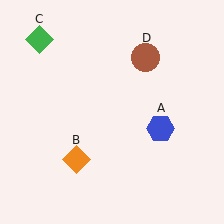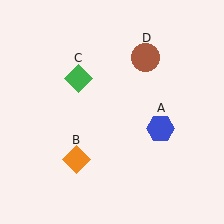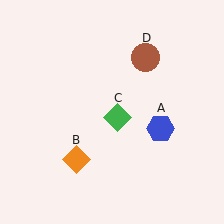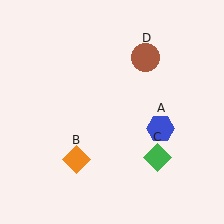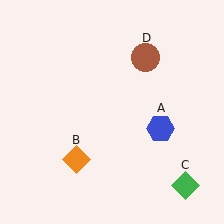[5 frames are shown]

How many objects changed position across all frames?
1 object changed position: green diamond (object C).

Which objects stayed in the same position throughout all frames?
Blue hexagon (object A) and orange diamond (object B) and brown circle (object D) remained stationary.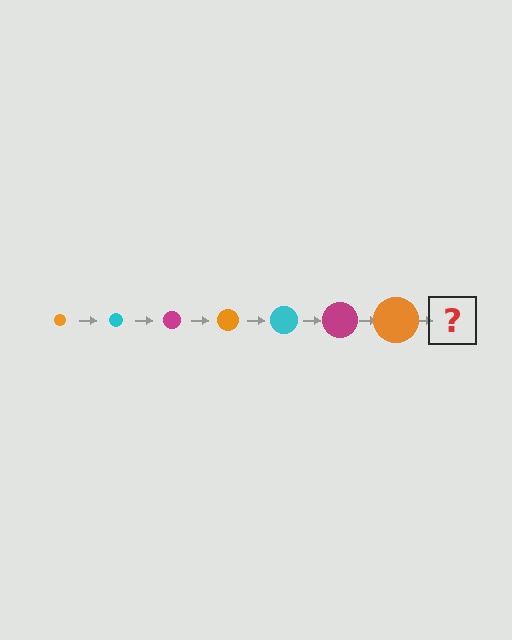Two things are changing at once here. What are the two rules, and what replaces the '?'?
The two rules are that the circle grows larger each step and the color cycles through orange, cyan, and magenta. The '?' should be a cyan circle, larger than the previous one.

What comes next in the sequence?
The next element should be a cyan circle, larger than the previous one.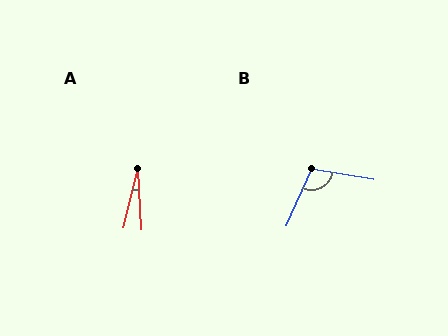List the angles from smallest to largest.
A (17°), B (105°).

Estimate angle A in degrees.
Approximately 17 degrees.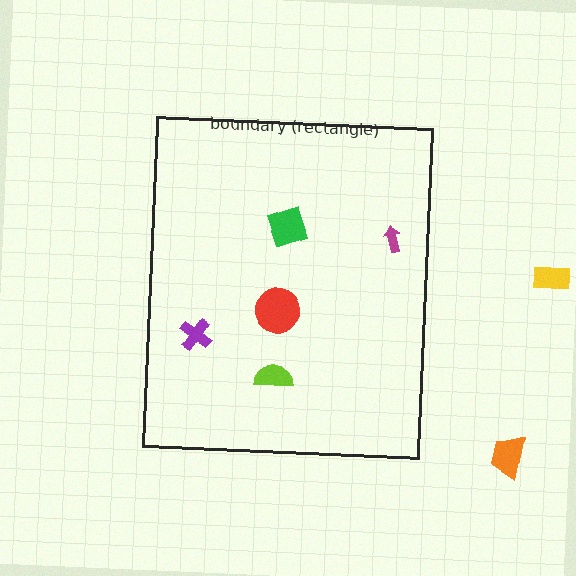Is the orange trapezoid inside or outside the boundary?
Outside.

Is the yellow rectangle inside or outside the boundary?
Outside.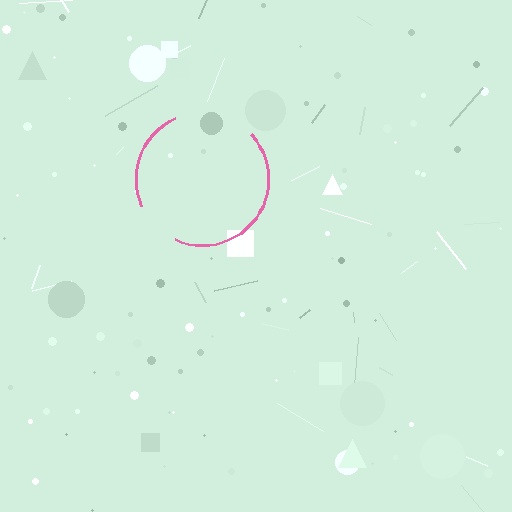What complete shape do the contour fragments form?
The contour fragments form a circle.